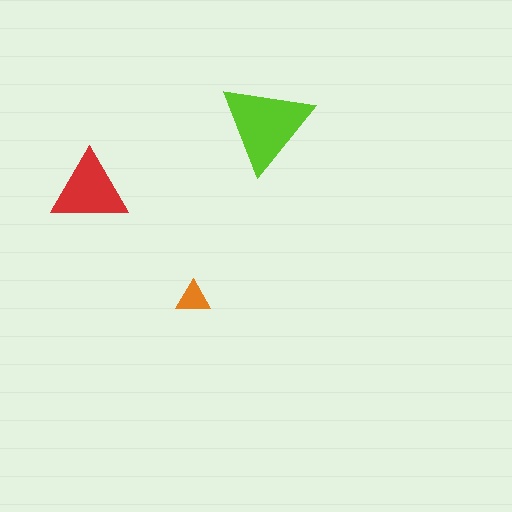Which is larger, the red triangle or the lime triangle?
The lime one.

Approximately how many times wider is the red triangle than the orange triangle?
About 2 times wider.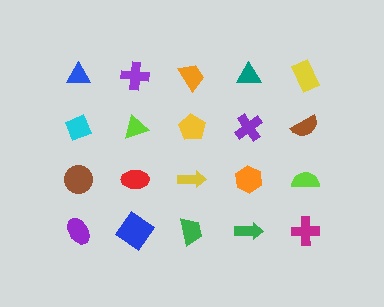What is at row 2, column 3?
A yellow pentagon.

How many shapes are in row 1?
5 shapes.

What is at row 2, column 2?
A lime triangle.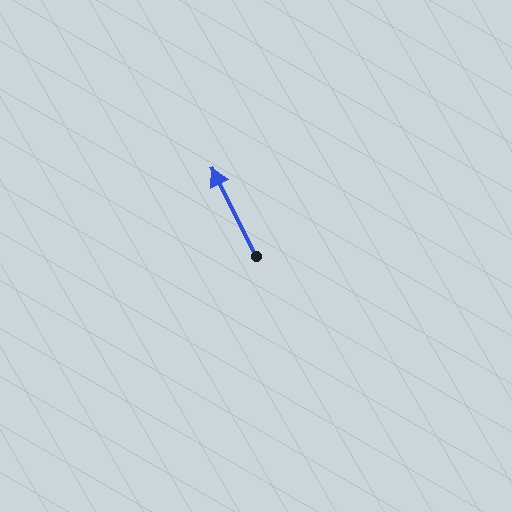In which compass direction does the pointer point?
Northwest.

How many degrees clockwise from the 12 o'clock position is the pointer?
Approximately 333 degrees.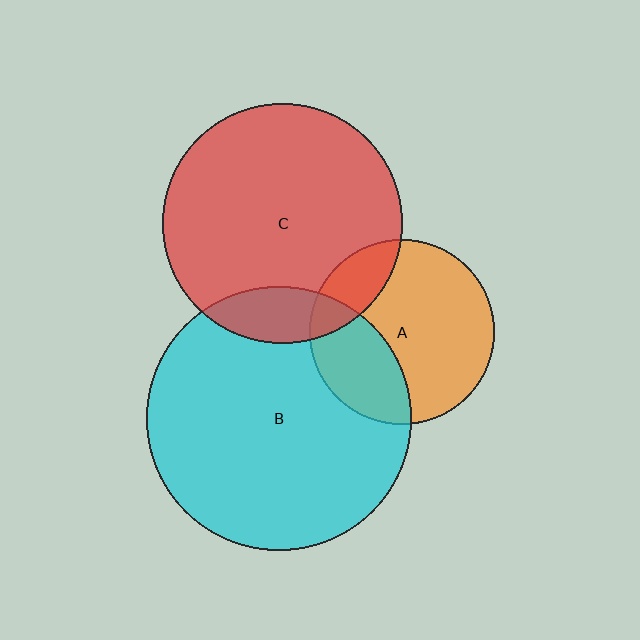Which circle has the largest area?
Circle B (cyan).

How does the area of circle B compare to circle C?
Approximately 1.2 times.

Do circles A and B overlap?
Yes.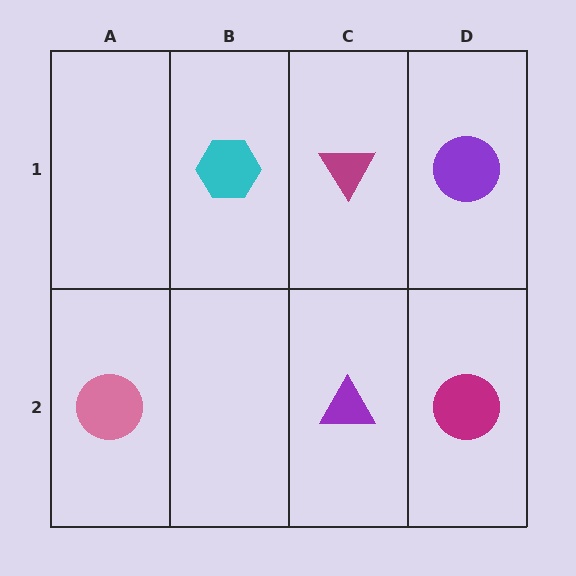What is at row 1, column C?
A magenta triangle.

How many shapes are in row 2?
3 shapes.